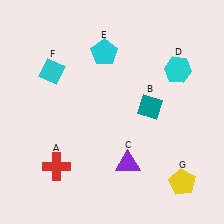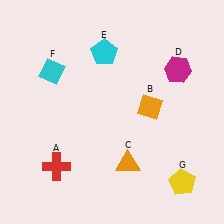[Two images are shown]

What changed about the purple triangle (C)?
In Image 1, C is purple. In Image 2, it changed to orange.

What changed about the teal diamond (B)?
In Image 1, B is teal. In Image 2, it changed to orange.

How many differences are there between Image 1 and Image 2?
There are 3 differences between the two images.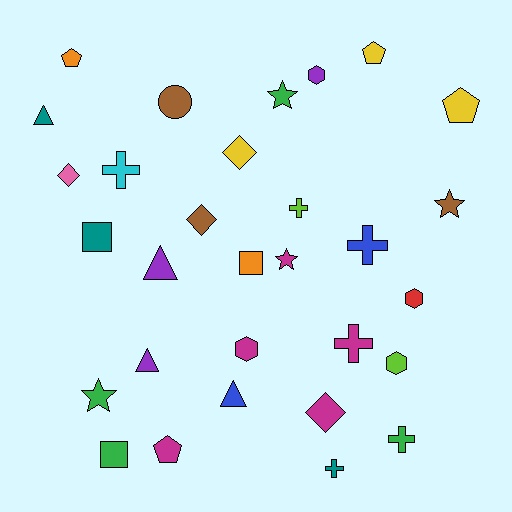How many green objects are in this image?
There are 4 green objects.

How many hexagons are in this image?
There are 4 hexagons.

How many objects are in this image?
There are 30 objects.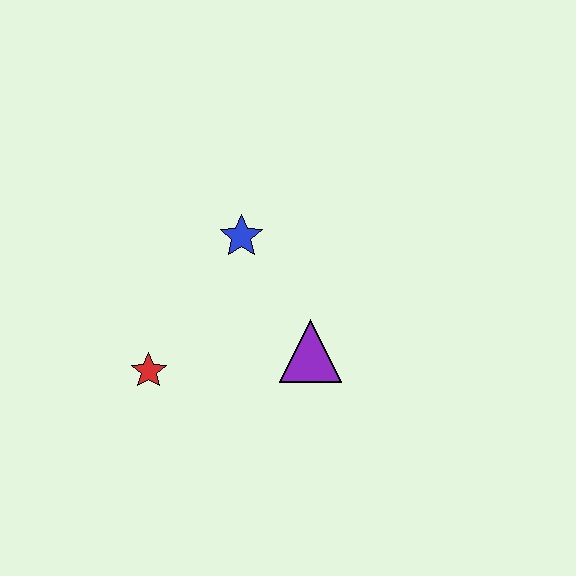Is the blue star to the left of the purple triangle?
Yes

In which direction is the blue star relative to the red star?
The blue star is above the red star.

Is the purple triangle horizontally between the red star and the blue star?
No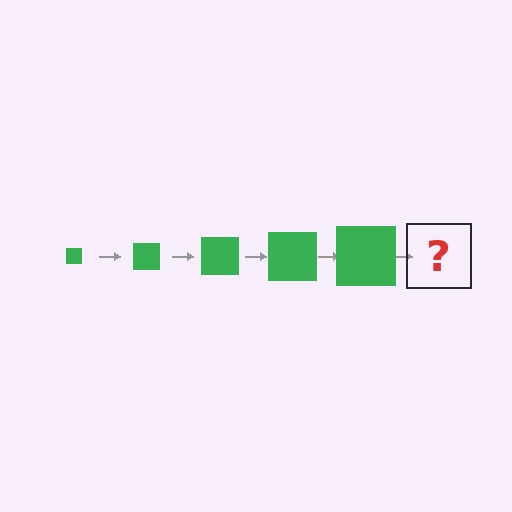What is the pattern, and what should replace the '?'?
The pattern is that the square gets progressively larger each step. The '?' should be a green square, larger than the previous one.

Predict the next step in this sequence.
The next step is a green square, larger than the previous one.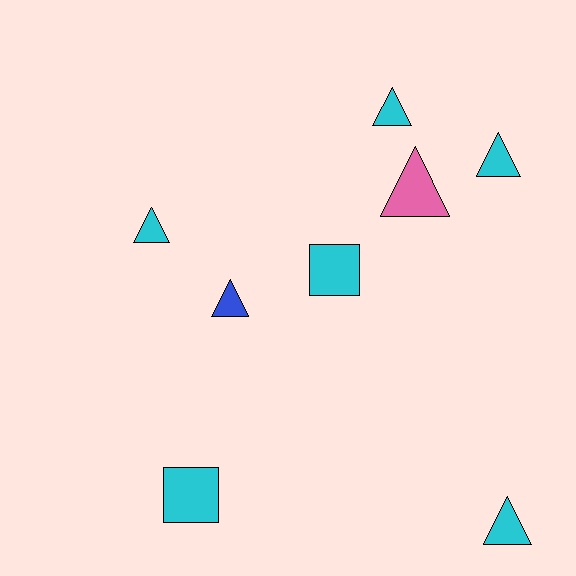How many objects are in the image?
There are 8 objects.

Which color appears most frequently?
Cyan, with 6 objects.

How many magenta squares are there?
There are no magenta squares.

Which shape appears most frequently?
Triangle, with 6 objects.